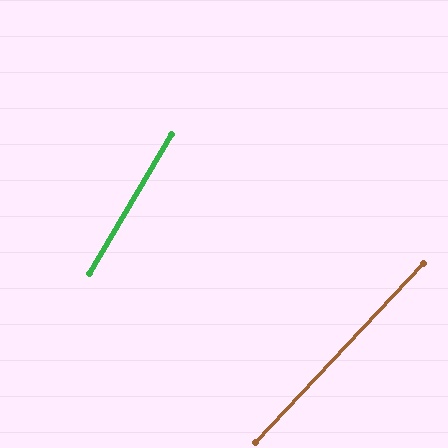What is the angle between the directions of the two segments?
Approximately 13 degrees.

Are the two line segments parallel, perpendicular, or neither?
Neither parallel nor perpendicular — they differ by about 13°.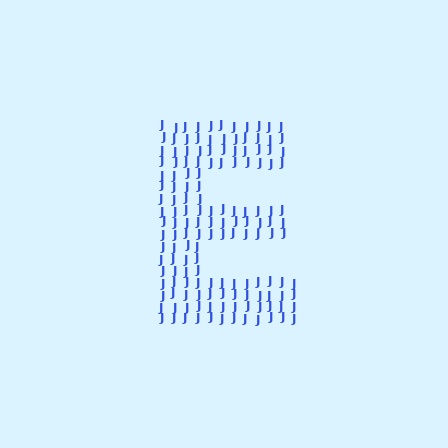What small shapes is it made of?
It is made of small letter J's.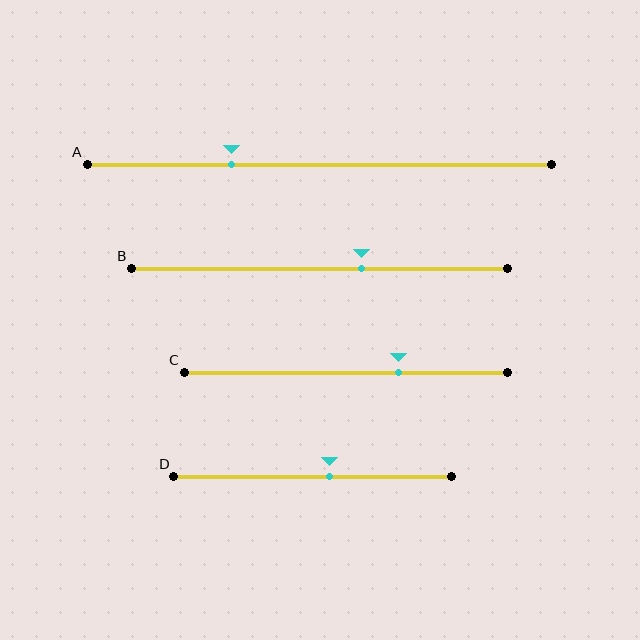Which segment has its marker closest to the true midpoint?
Segment D has its marker closest to the true midpoint.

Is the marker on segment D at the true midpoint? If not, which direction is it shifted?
No, the marker on segment D is shifted to the right by about 6% of the segment length.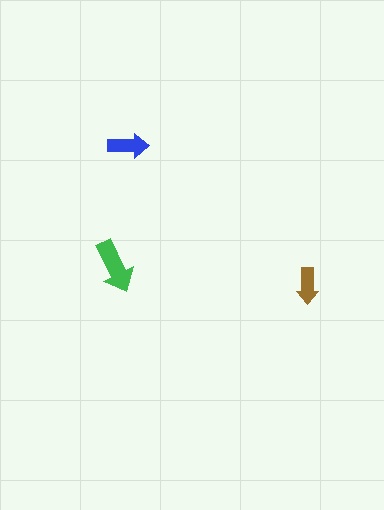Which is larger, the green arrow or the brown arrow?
The green one.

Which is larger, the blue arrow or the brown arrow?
The blue one.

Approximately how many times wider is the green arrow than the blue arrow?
About 1.5 times wider.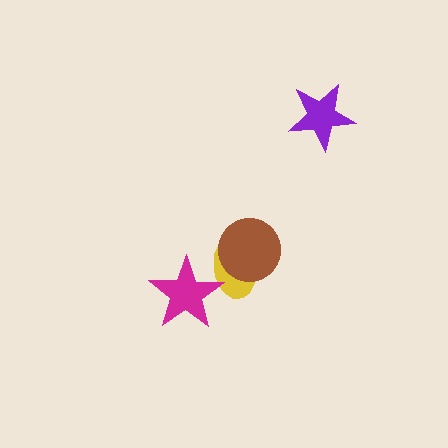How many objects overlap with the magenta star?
1 object overlaps with the magenta star.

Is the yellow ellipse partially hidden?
Yes, it is partially covered by another shape.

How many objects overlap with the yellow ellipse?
2 objects overlap with the yellow ellipse.